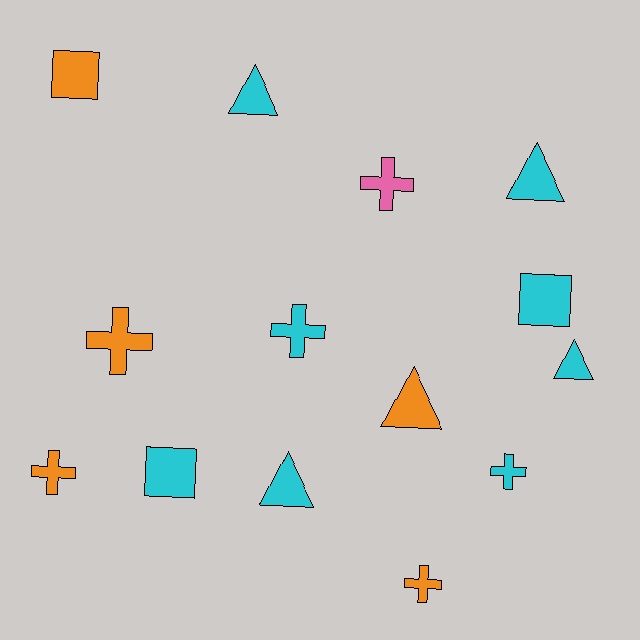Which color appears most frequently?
Cyan, with 8 objects.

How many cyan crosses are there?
There are 2 cyan crosses.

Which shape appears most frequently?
Cross, with 6 objects.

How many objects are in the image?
There are 14 objects.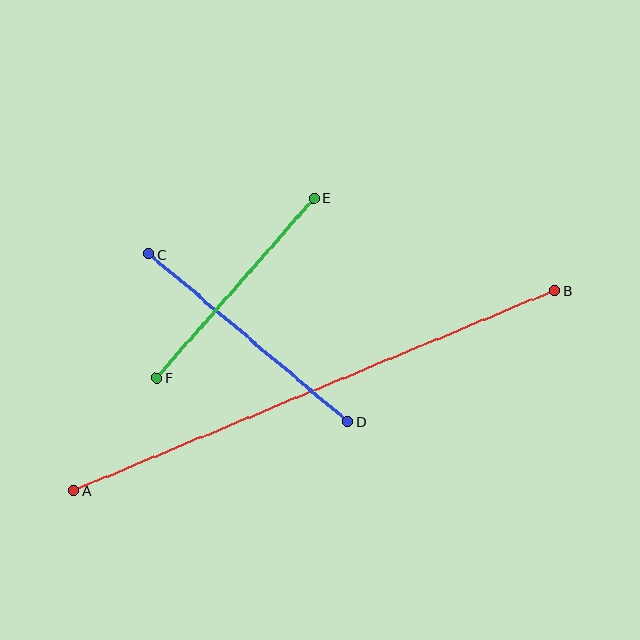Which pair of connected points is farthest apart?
Points A and B are farthest apart.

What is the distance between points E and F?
The distance is approximately 239 pixels.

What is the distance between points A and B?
The distance is approximately 520 pixels.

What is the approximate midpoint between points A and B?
The midpoint is at approximately (314, 391) pixels.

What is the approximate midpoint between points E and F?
The midpoint is at approximately (235, 288) pixels.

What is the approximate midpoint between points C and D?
The midpoint is at approximately (248, 338) pixels.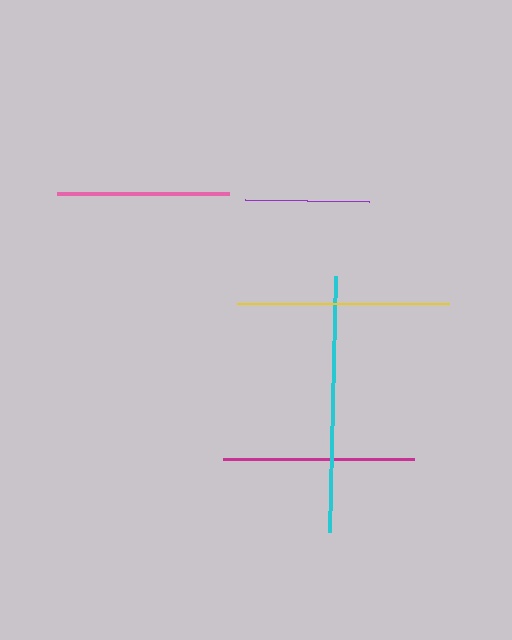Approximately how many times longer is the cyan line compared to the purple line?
The cyan line is approximately 2.1 times the length of the purple line.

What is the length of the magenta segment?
The magenta segment is approximately 191 pixels long.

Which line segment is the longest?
The cyan line is the longest at approximately 256 pixels.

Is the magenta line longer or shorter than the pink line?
The magenta line is longer than the pink line.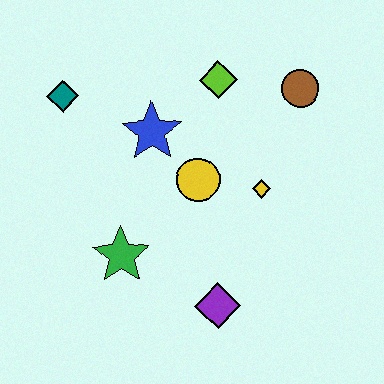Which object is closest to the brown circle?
The lime diamond is closest to the brown circle.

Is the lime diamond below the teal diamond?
No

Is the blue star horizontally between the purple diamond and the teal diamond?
Yes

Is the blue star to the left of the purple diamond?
Yes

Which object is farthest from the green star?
The brown circle is farthest from the green star.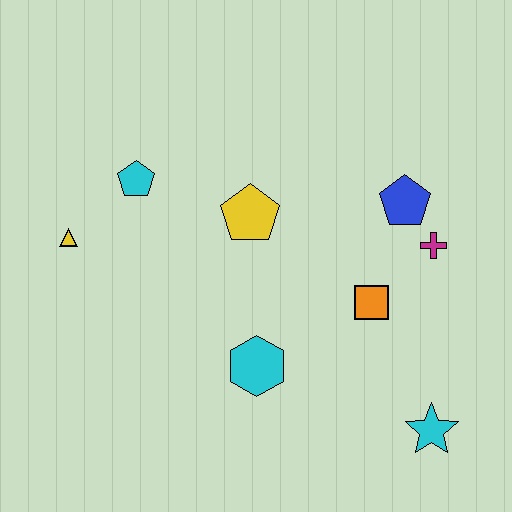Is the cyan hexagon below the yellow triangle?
Yes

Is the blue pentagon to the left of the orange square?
No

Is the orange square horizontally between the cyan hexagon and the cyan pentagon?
No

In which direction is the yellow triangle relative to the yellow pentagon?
The yellow triangle is to the left of the yellow pentagon.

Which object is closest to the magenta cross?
The blue pentagon is closest to the magenta cross.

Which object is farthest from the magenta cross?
The yellow triangle is farthest from the magenta cross.